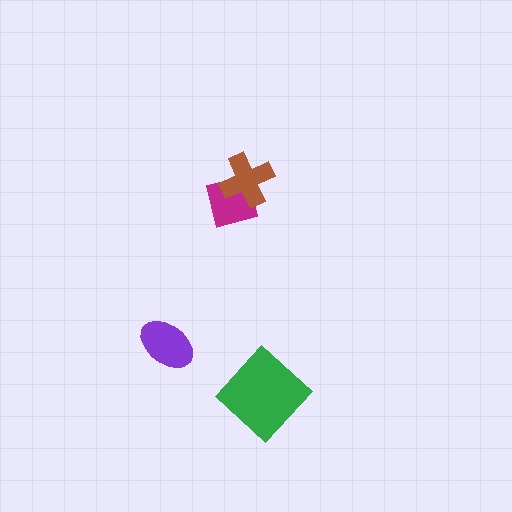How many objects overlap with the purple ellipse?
0 objects overlap with the purple ellipse.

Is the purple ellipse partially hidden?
No, no other shape covers it.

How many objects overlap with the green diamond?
0 objects overlap with the green diamond.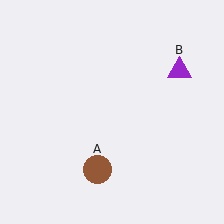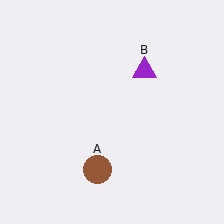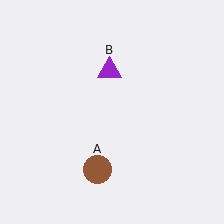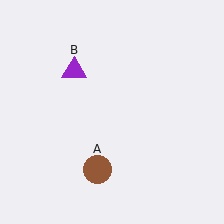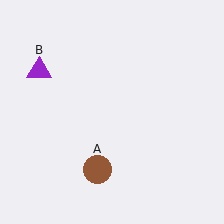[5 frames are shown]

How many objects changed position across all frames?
1 object changed position: purple triangle (object B).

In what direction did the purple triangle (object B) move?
The purple triangle (object B) moved left.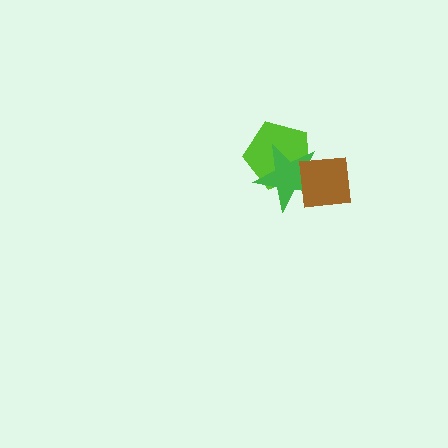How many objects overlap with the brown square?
2 objects overlap with the brown square.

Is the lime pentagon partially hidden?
Yes, it is partially covered by another shape.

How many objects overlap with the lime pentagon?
2 objects overlap with the lime pentagon.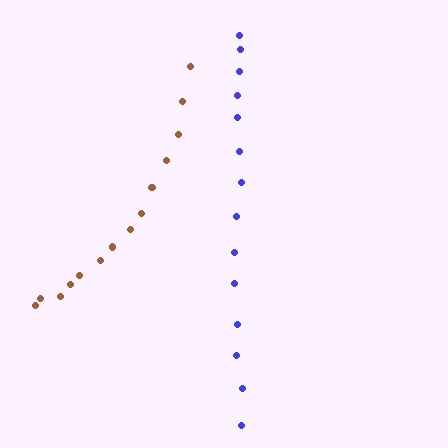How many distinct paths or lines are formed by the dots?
There are 2 distinct paths.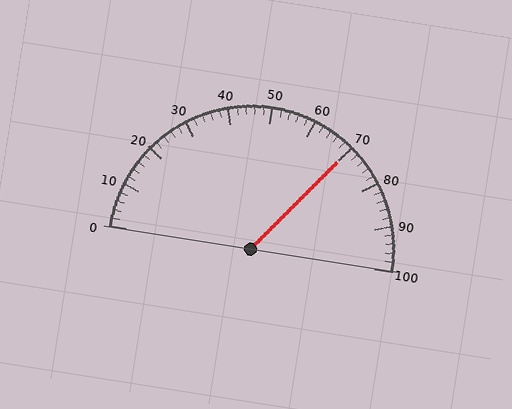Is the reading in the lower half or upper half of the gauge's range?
The reading is in the upper half of the range (0 to 100).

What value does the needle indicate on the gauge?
The needle indicates approximately 70.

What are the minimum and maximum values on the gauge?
The gauge ranges from 0 to 100.